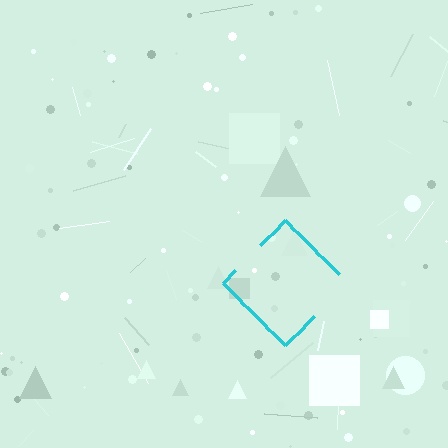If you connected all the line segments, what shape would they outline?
They would outline a diamond.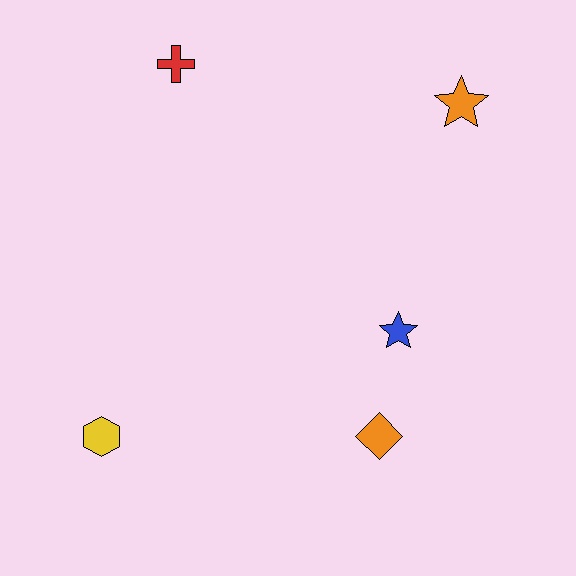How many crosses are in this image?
There is 1 cross.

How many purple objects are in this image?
There are no purple objects.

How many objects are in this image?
There are 5 objects.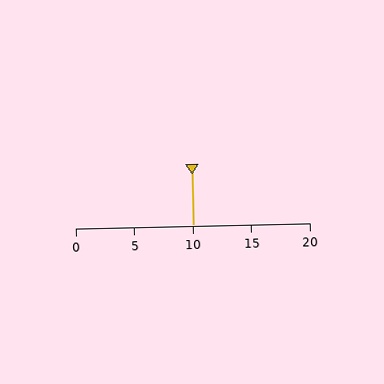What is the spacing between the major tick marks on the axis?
The major ticks are spaced 5 apart.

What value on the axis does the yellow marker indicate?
The marker indicates approximately 10.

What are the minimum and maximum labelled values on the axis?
The axis runs from 0 to 20.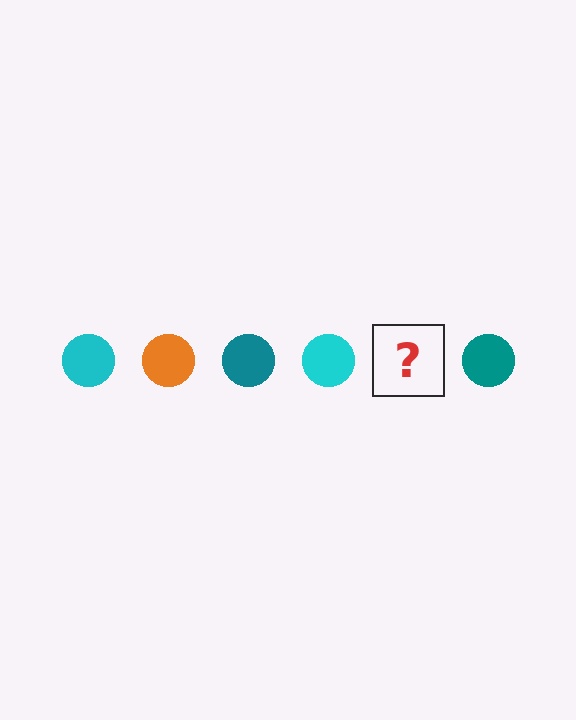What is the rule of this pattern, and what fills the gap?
The rule is that the pattern cycles through cyan, orange, teal circles. The gap should be filled with an orange circle.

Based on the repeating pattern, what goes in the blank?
The blank should be an orange circle.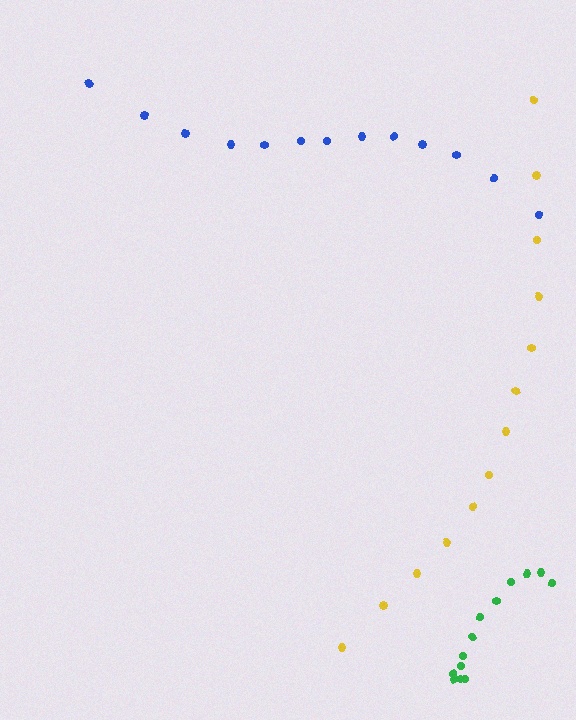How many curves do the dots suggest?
There are 3 distinct paths.